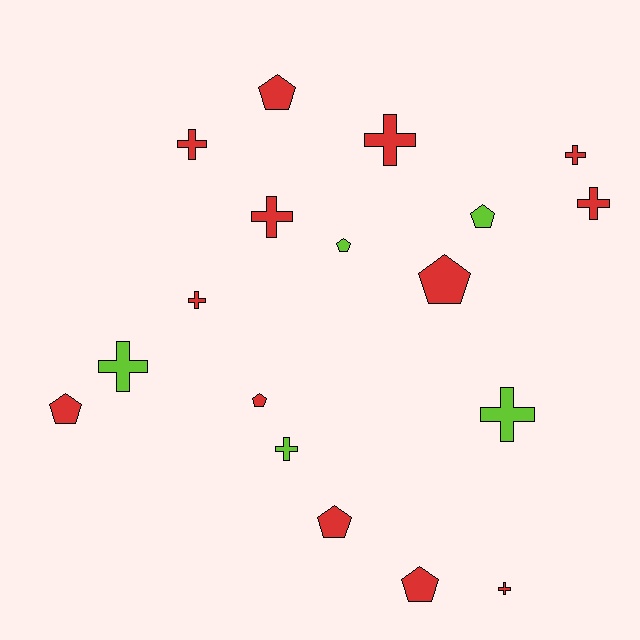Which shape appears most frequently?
Cross, with 10 objects.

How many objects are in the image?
There are 18 objects.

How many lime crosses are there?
There are 3 lime crosses.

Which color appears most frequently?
Red, with 13 objects.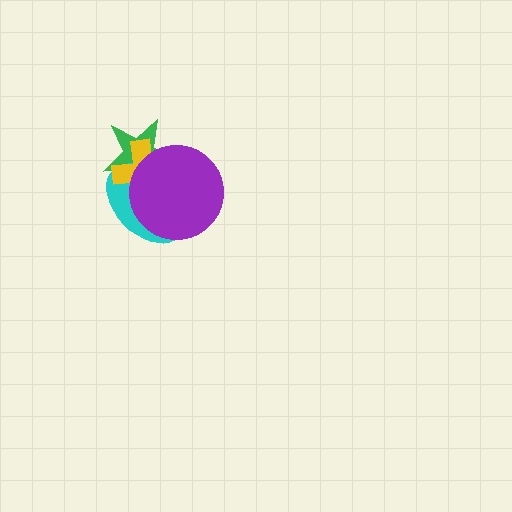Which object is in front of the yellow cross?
The purple circle is in front of the yellow cross.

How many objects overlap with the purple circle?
3 objects overlap with the purple circle.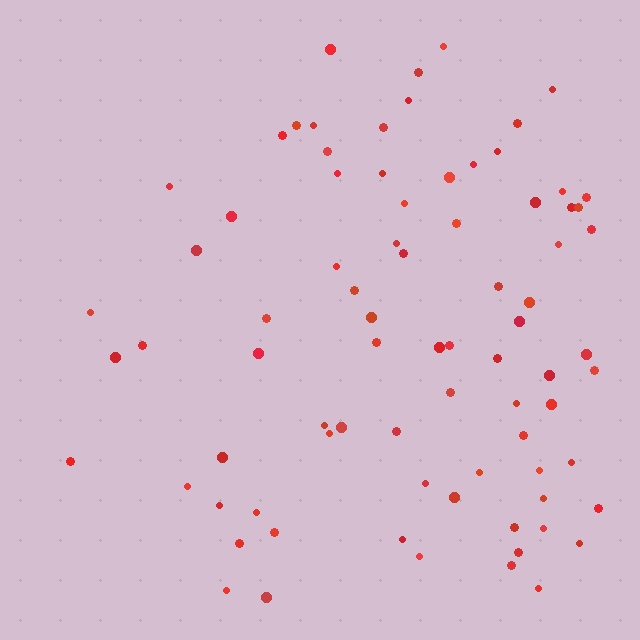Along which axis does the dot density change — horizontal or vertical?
Horizontal.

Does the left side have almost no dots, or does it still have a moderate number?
Still a moderate number, just noticeably fewer than the right.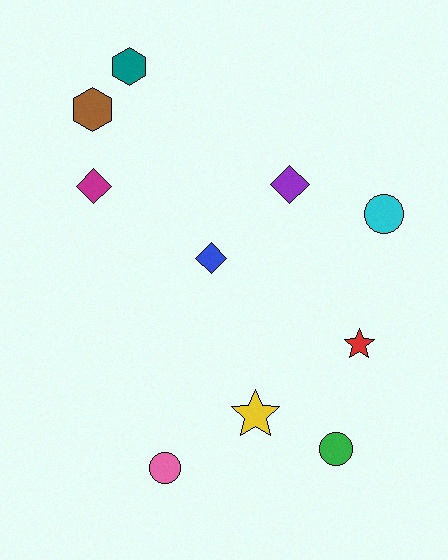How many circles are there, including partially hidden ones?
There are 3 circles.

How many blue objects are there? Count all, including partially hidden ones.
There is 1 blue object.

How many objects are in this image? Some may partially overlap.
There are 10 objects.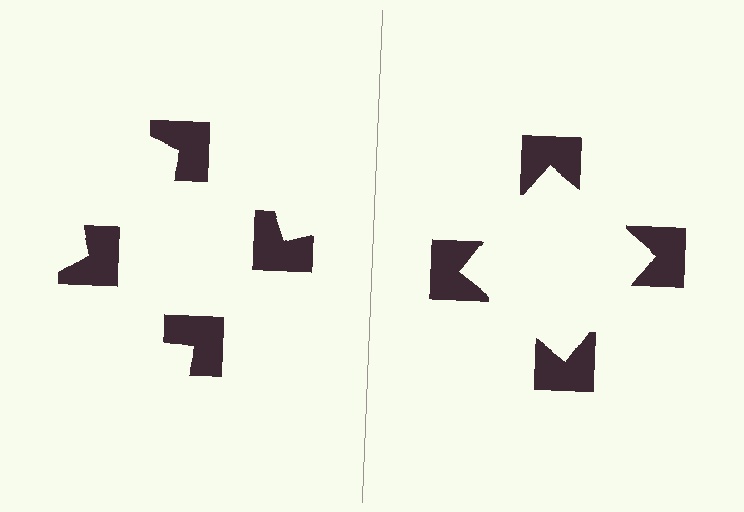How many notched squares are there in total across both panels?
8 — 4 on each side.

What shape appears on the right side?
An illusory square.